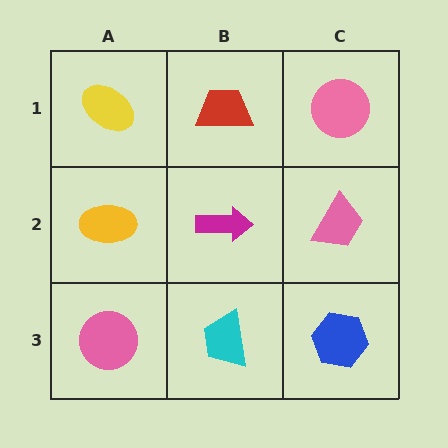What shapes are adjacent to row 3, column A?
A yellow ellipse (row 2, column A), a cyan trapezoid (row 3, column B).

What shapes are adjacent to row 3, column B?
A magenta arrow (row 2, column B), a pink circle (row 3, column A), a blue hexagon (row 3, column C).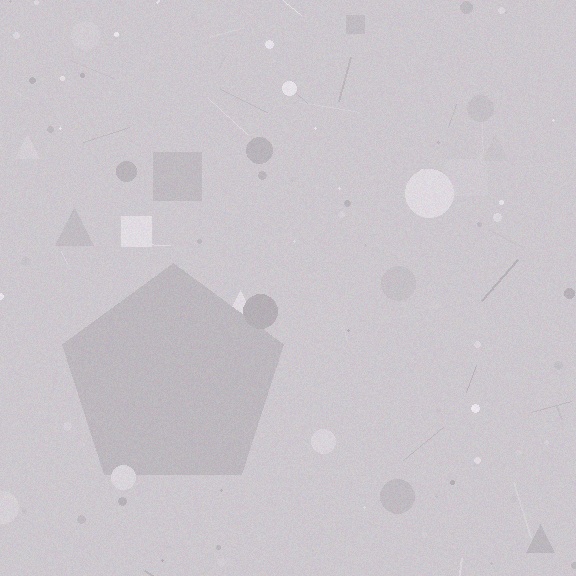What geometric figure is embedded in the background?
A pentagon is embedded in the background.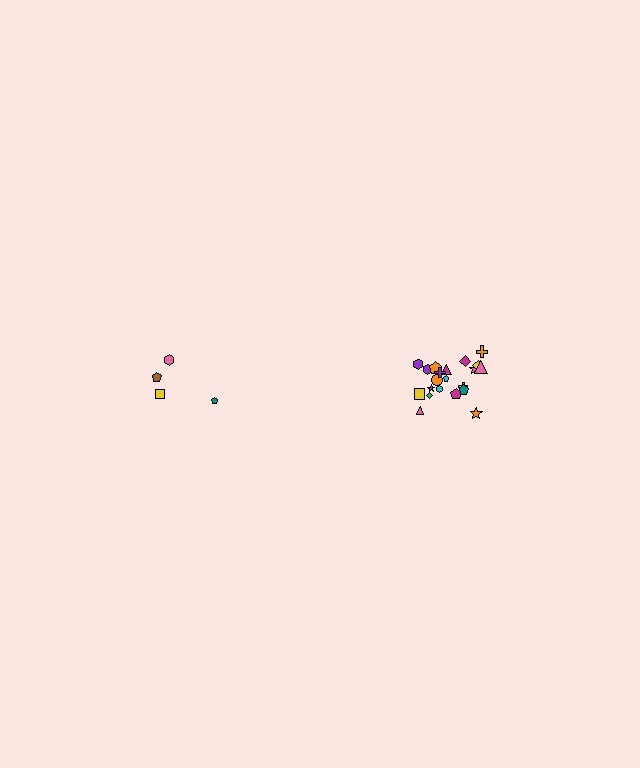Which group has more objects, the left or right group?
The right group.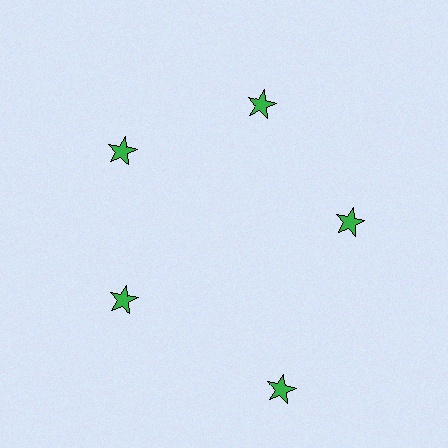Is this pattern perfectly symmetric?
No. The 5 green stars are arranged in a ring, but one element near the 5 o'clock position is pushed outward from the center, breaking the 5-fold rotational symmetry.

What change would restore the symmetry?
The symmetry would be restored by moving it inward, back onto the ring so that all 5 stars sit at equal angles and equal distance from the center.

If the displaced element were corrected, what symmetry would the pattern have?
It would have 5-fold rotational symmetry — the pattern would map onto itself every 72 degrees.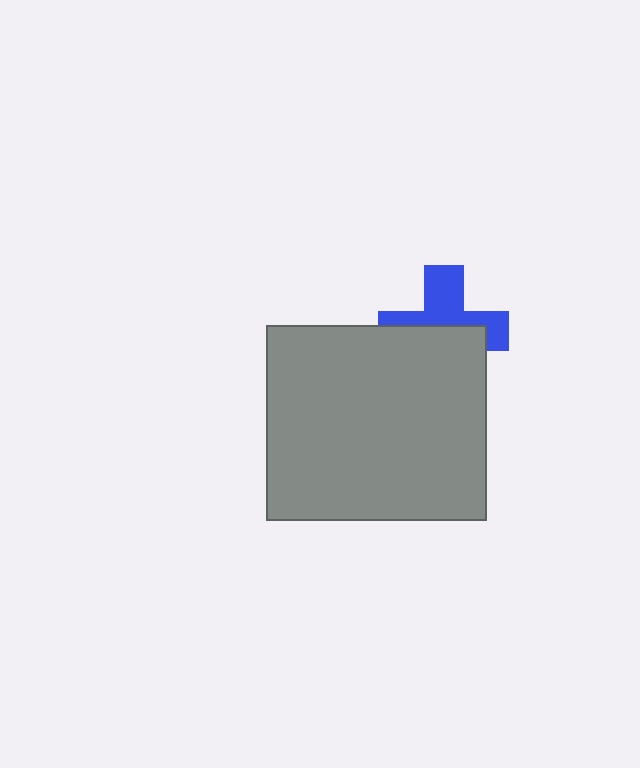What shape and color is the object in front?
The object in front is a gray rectangle.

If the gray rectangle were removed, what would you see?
You would see the complete blue cross.